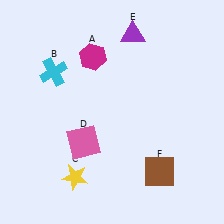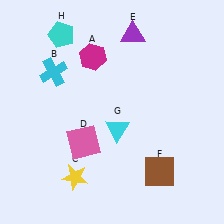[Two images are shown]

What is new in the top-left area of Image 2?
A cyan pentagon (H) was added in the top-left area of Image 2.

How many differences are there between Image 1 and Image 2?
There are 2 differences between the two images.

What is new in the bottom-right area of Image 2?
A cyan triangle (G) was added in the bottom-right area of Image 2.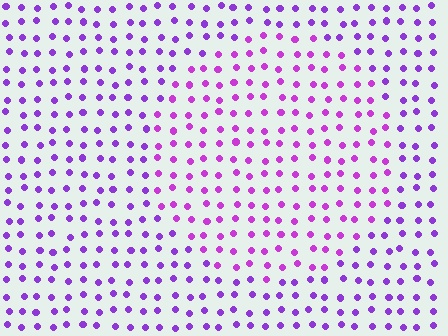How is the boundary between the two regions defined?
The boundary is defined purely by a slight shift in hue (about 22 degrees). Spacing, size, and orientation are identical on both sides.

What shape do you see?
I see a circle.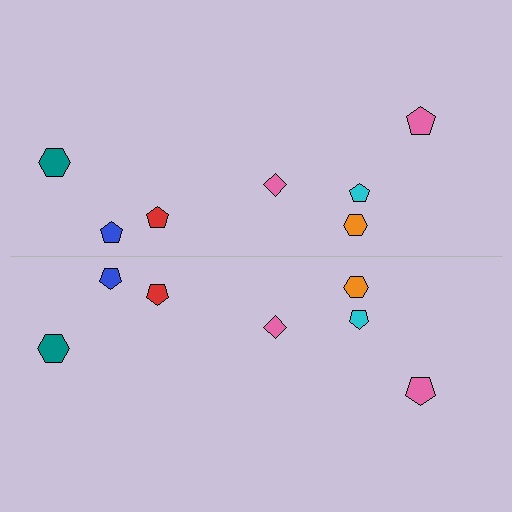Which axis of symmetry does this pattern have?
The pattern has a horizontal axis of symmetry running through the center of the image.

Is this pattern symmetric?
Yes, this pattern has bilateral (reflection) symmetry.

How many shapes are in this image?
There are 14 shapes in this image.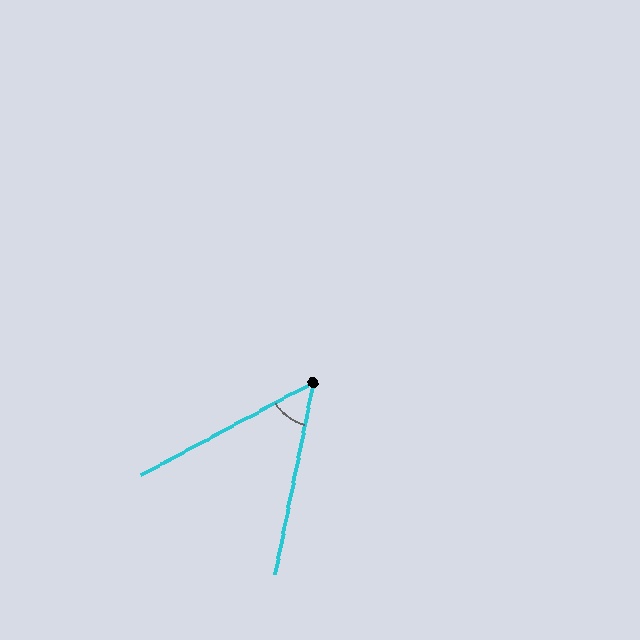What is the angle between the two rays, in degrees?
Approximately 50 degrees.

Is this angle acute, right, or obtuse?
It is acute.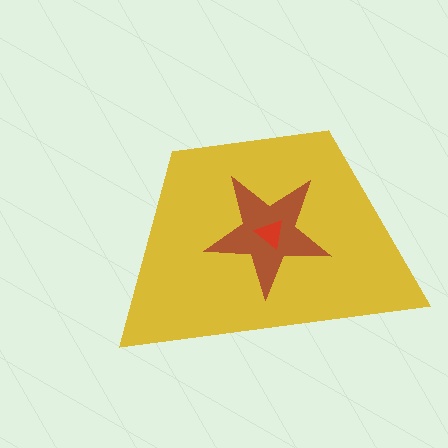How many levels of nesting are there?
3.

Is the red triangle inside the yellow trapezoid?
Yes.